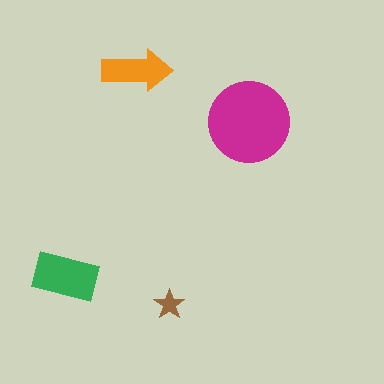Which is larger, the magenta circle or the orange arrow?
The magenta circle.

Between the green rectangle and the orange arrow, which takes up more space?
The green rectangle.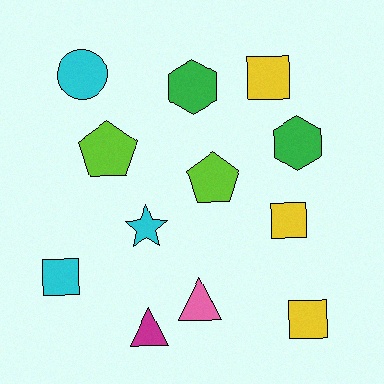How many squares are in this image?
There are 4 squares.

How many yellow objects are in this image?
There are 3 yellow objects.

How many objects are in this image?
There are 12 objects.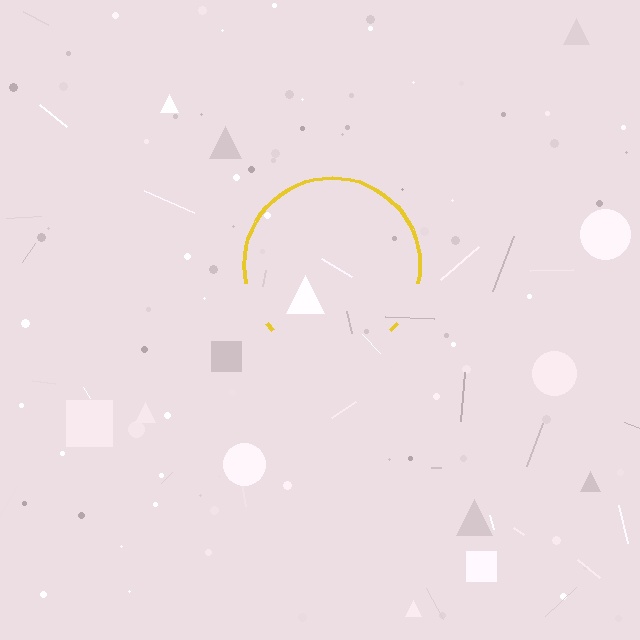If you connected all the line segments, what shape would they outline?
They would outline a circle.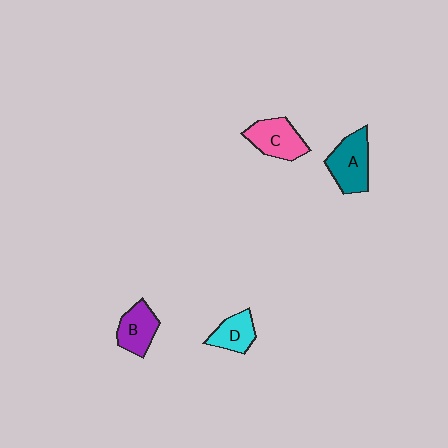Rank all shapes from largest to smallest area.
From largest to smallest: A (teal), C (pink), B (purple), D (cyan).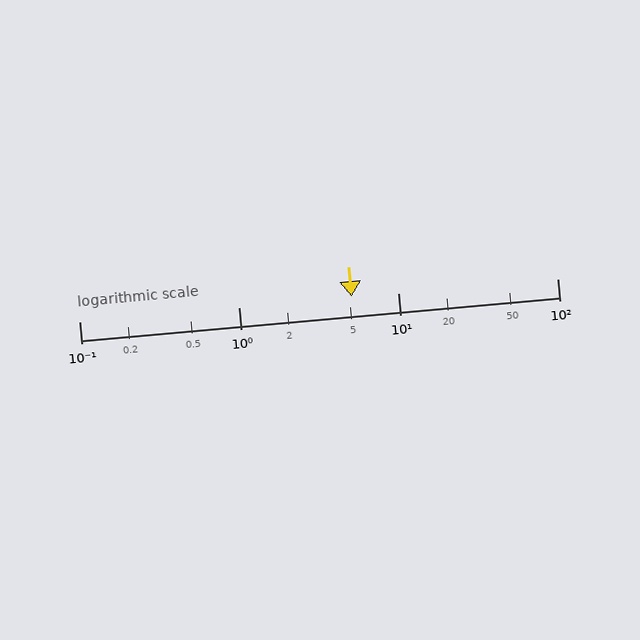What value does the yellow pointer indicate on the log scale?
The pointer indicates approximately 5.1.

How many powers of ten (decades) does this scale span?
The scale spans 3 decades, from 0.1 to 100.